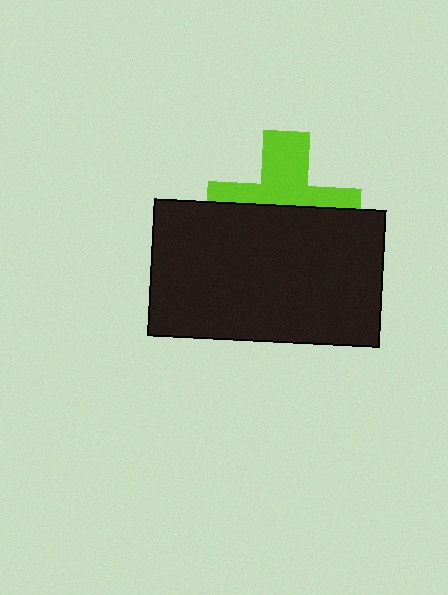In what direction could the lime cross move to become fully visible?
The lime cross could move up. That would shift it out from behind the black rectangle entirely.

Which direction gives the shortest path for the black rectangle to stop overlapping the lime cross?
Moving down gives the shortest separation.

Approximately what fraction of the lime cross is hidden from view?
Roughly 54% of the lime cross is hidden behind the black rectangle.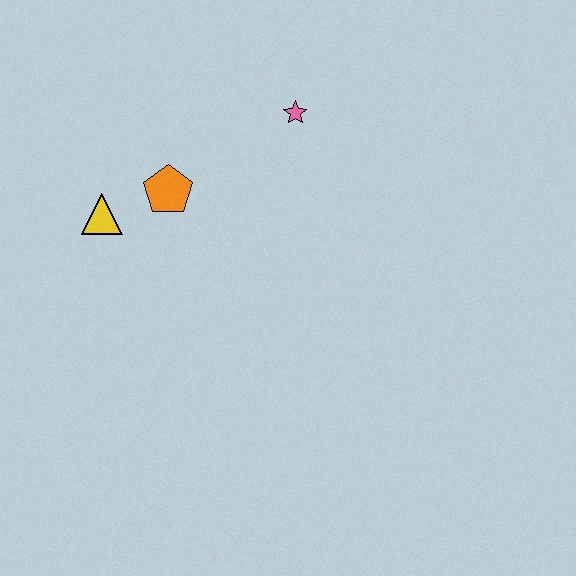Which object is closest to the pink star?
The orange pentagon is closest to the pink star.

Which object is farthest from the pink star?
The yellow triangle is farthest from the pink star.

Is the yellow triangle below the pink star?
Yes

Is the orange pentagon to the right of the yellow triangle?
Yes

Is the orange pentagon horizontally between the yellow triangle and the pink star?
Yes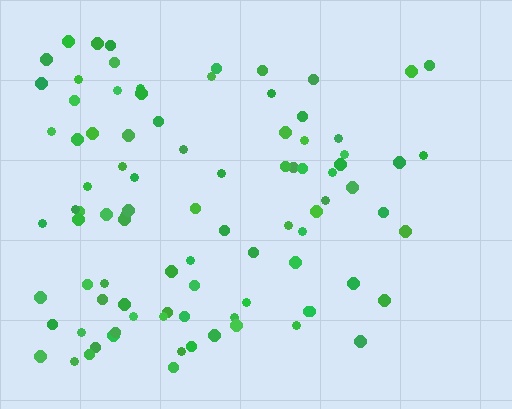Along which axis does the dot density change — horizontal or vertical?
Horizontal.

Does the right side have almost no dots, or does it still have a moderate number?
Still a moderate number, just noticeably fewer than the left.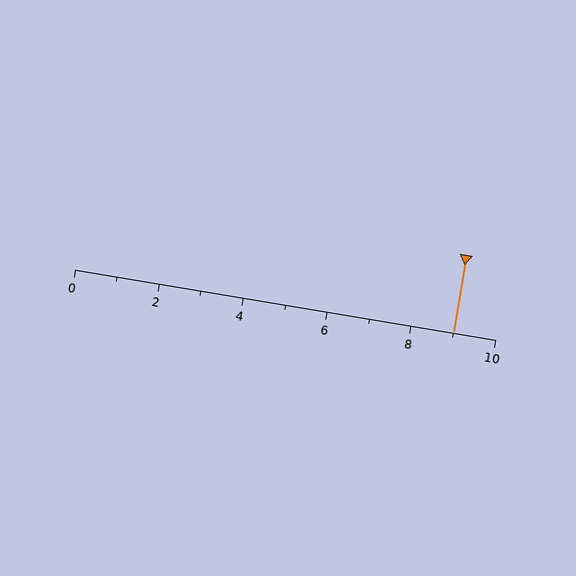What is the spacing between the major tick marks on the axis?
The major ticks are spaced 2 apart.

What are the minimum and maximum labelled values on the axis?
The axis runs from 0 to 10.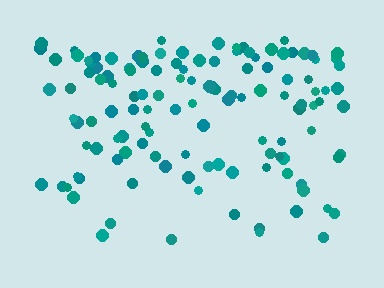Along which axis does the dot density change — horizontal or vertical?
Vertical.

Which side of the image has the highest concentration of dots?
The top.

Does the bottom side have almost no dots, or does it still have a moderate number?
Still a moderate number, just noticeably fewer than the top.